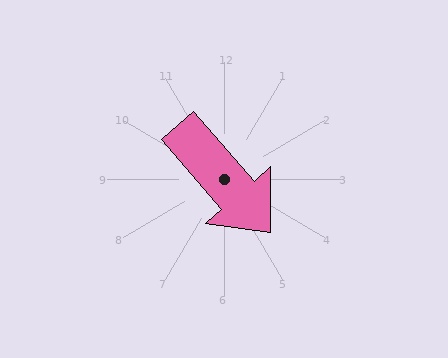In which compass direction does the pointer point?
Southeast.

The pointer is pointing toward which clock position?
Roughly 5 o'clock.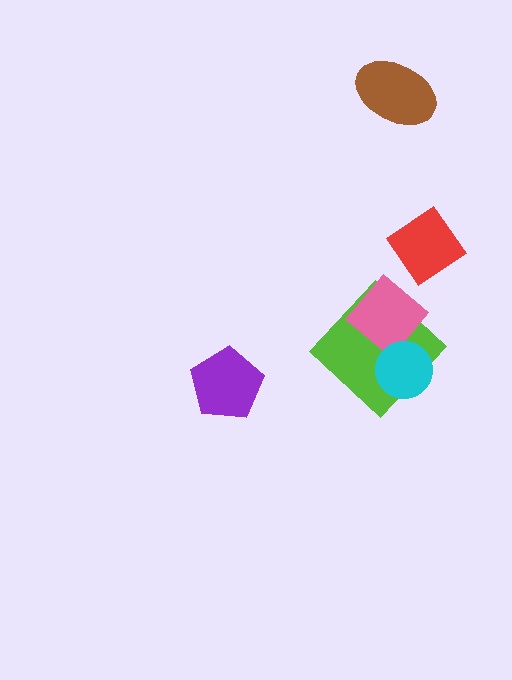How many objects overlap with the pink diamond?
2 objects overlap with the pink diamond.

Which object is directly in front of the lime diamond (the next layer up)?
The pink diamond is directly in front of the lime diamond.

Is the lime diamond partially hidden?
Yes, it is partially covered by another shape.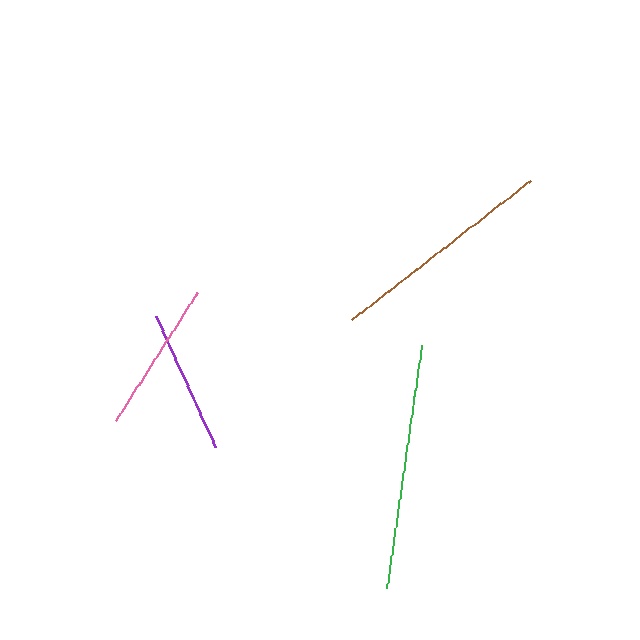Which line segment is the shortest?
The purple line is the shortest at approximately 144 pixels.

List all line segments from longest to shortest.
From longest to shortest: green, brown, pink, purple.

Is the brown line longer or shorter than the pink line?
The brown line is longer than the pink line.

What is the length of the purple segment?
The purple segment is approximately 144 pixels long.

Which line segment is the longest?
The green line is the longest at approximately 245 pixels.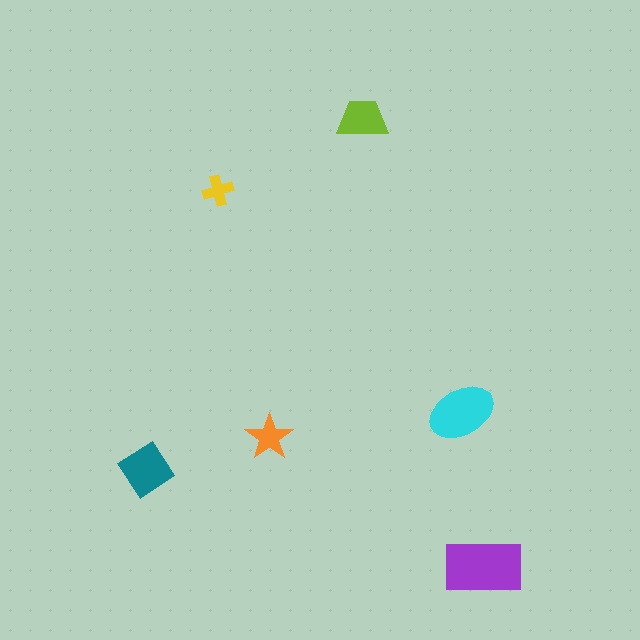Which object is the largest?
The purple rectangle.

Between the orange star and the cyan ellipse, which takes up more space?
The cyan ellipse.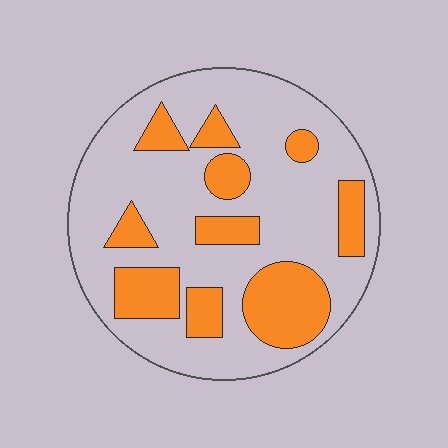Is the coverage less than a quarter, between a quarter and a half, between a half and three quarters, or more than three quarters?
Between a quarter and a half.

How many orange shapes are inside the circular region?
10.